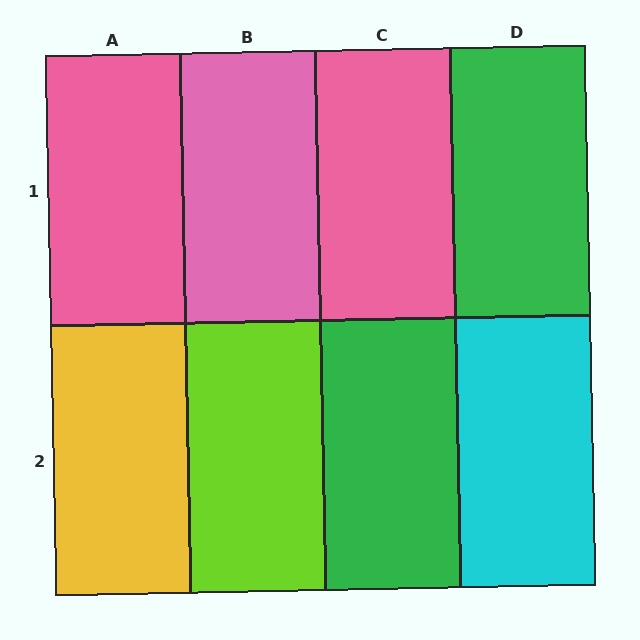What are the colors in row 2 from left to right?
Yellow, lime, green, cyan.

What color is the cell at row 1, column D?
Green.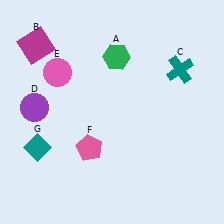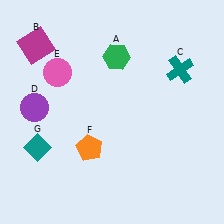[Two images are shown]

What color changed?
The pentagon (F) changed from pink in Image 1 to orange in Image 2.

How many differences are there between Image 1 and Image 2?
There is 1 difference between the two images.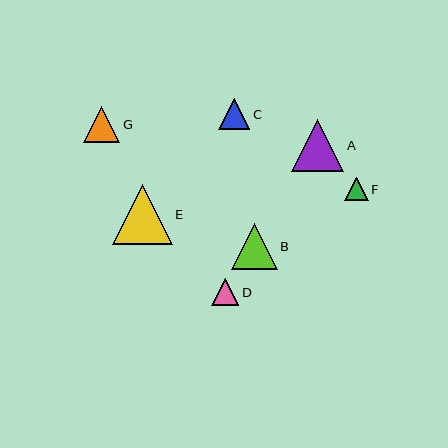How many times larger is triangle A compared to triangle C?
Triangle A is approximately 1.7 times the size of triangle C.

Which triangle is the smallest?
Triangle F is the smallest with a size of approximately 24 pixels.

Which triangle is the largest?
Triangle E is the largest with a size of approximately 60 pixels.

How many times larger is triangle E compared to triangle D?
Triangle E is approximately 2.3 times the size of triangle D.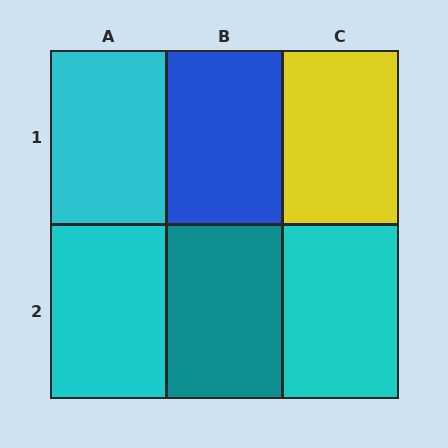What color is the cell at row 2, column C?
Cyan.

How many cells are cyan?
3 cells are cyan.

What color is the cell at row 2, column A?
Cyan.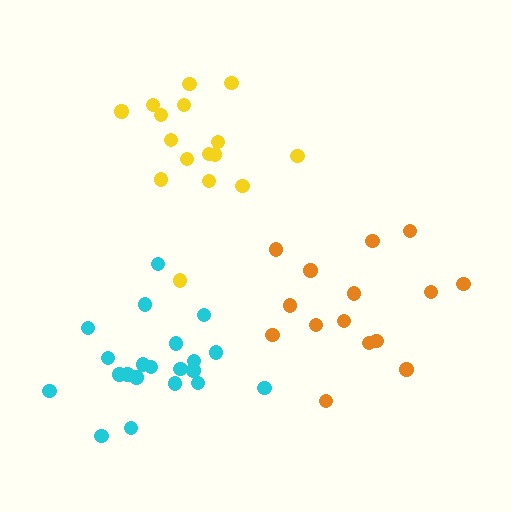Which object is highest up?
The yellow cluster is topmost.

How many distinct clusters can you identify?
There are 3 distinct clusters.